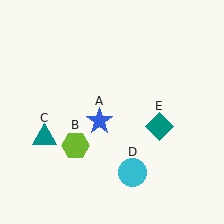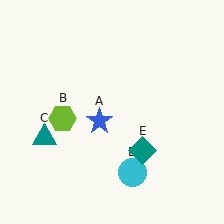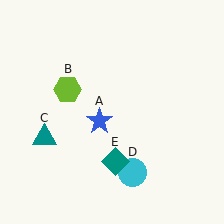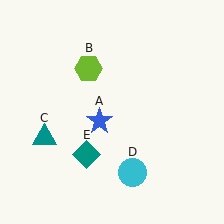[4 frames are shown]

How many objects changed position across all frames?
2 objects changed position: lime hexagon (object B), teal diamond (object E).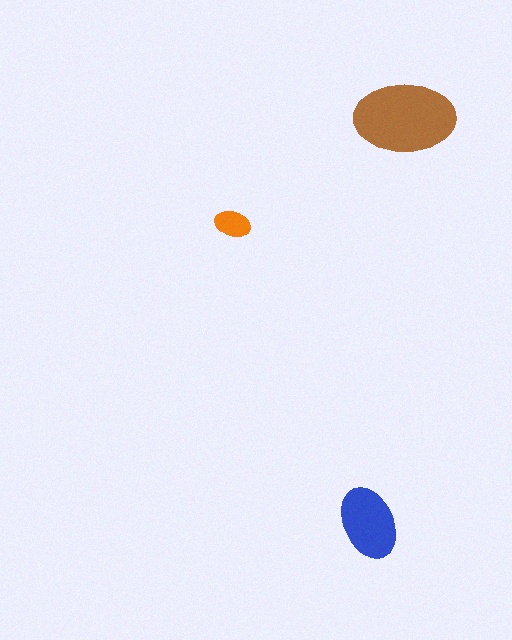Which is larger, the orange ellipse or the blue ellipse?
The blue one.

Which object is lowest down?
The blue ellipse is bottommost.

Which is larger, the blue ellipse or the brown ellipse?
The brown one.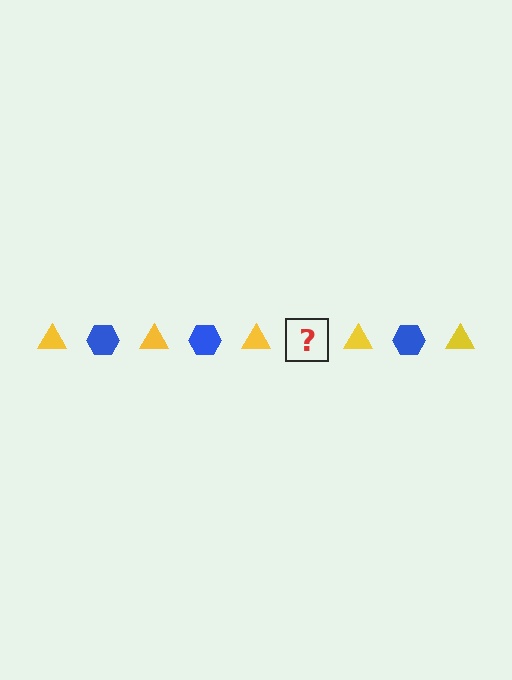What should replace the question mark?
The question mark should be replaced with a blue hexagon.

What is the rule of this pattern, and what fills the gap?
The rule is that the pattern alternates between yellow triangle and blue hexagon. The gap should be filled with a blue hexagon.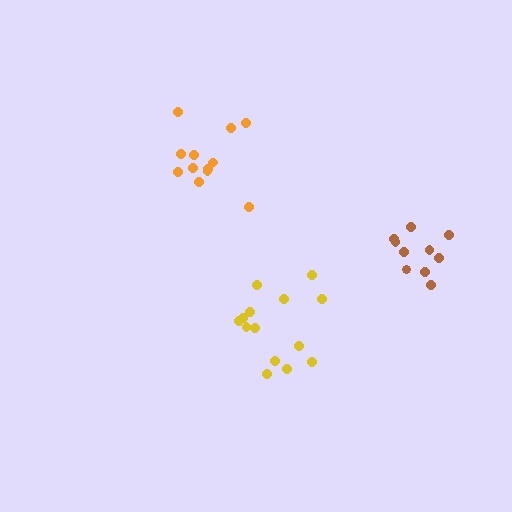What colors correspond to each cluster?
The clusters are colored: yellow, brown, orange.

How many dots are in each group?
Group 1: 14 dots, Group 2: 10 dots, Group 3: 12 dots (36 total).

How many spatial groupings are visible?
There are 3 spatial groupings.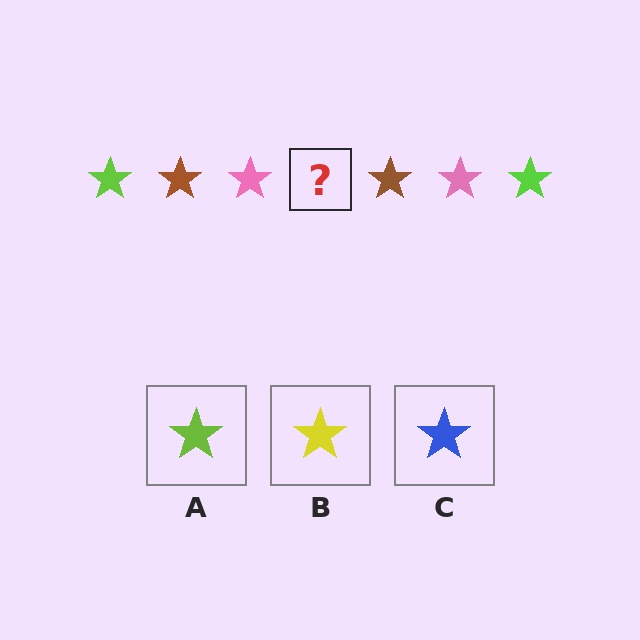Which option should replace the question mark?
Option A.